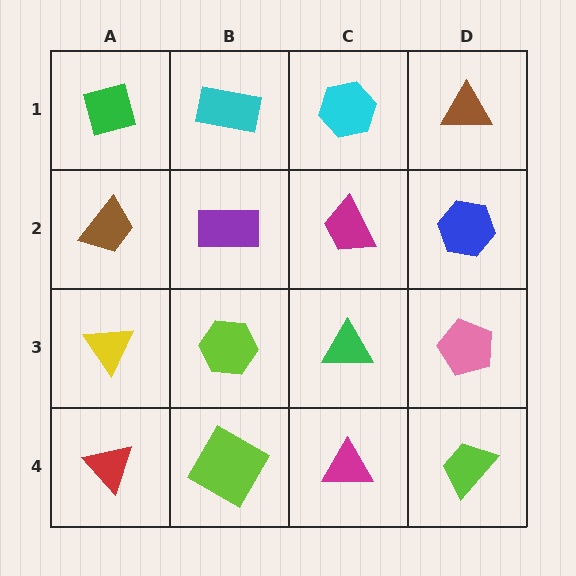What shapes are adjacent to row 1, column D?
A blue hexagon (row 2, column D), a cyan hexagon (row 1, column C).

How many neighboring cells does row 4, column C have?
3.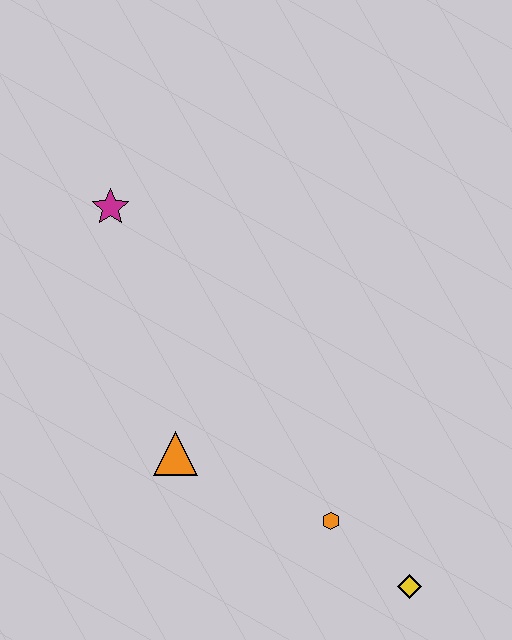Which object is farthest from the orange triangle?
The yellow diamond is farthest from the orange triangle.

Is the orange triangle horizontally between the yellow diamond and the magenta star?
Yes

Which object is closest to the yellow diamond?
The orange hexagon is closest to the yellow diamond.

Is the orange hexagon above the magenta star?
No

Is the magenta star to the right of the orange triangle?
No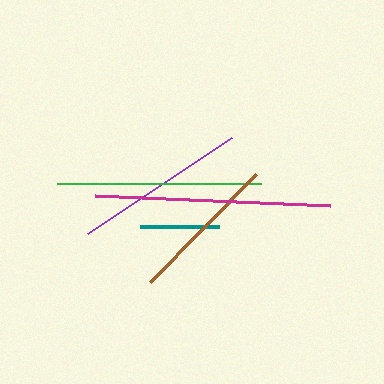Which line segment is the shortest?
The teal line is the shortest at approximately 79 pixels.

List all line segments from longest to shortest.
From longest to shortest: magenta, green, purple, brown, teal.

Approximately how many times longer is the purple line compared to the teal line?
The purple line is approximately 2.2 times the length of the teal line.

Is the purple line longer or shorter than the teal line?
The purple line is longer than the teal line.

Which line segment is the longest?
The magenta line is the longest at approximately 235 pixels.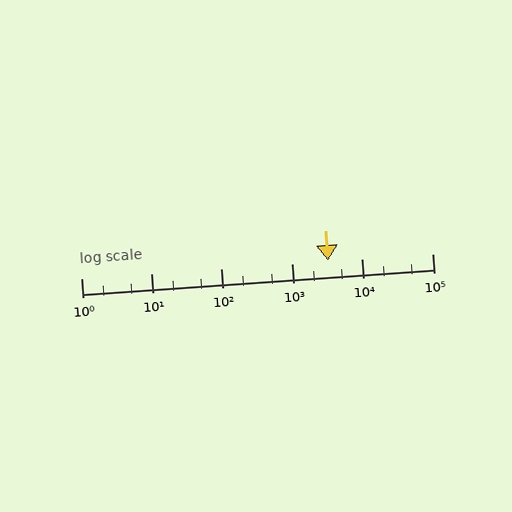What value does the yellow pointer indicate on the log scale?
The pointer indicates approximately 3300.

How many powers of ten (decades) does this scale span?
The scale spans 5 decades, from 1 to 100000.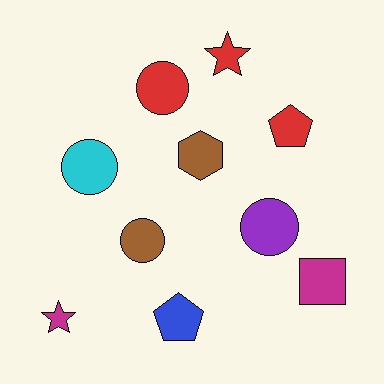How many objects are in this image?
There are 10 objects.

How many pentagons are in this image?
There are 2 pentagons.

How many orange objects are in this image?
There are no orange objects.